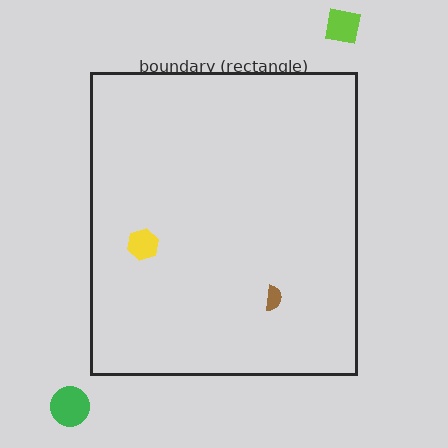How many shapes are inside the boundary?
2 inside, 2 outside.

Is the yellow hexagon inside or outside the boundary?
Inside.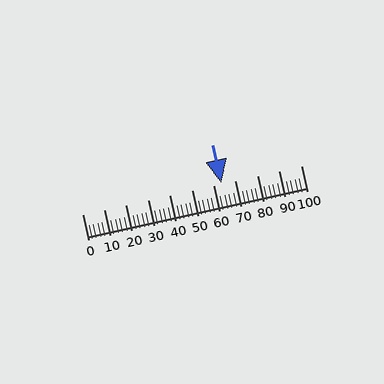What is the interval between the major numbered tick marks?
The major tick marks are spaced 10 units apart.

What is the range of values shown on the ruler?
The ruler shows values from 0 to 100.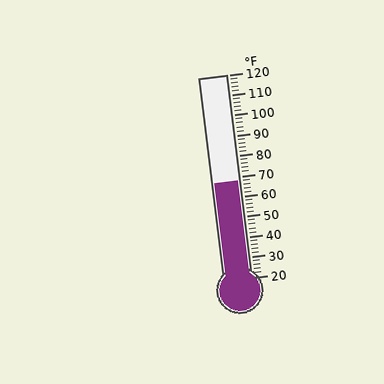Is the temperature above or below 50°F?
The temperature is above 50°F.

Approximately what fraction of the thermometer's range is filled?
The thermometer is filled to approximately 50% of its range.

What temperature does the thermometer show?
The thermometer shows approximately 68°F.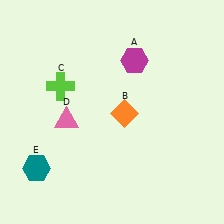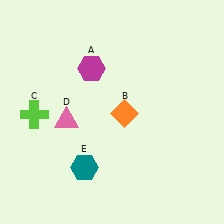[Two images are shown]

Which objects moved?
The objects that moved are: the magenta hexagon (A), the lime cross (C), the teal hexagon (E).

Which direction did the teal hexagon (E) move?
The teal hexagon (E) moved right.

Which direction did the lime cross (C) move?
The lime cross (C) moved down.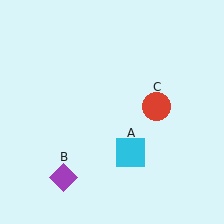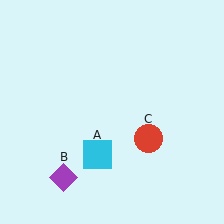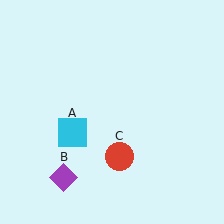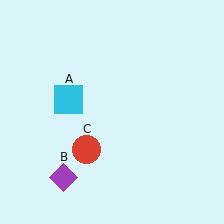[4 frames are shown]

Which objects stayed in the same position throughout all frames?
Purple diamond (object B) remained stationary.